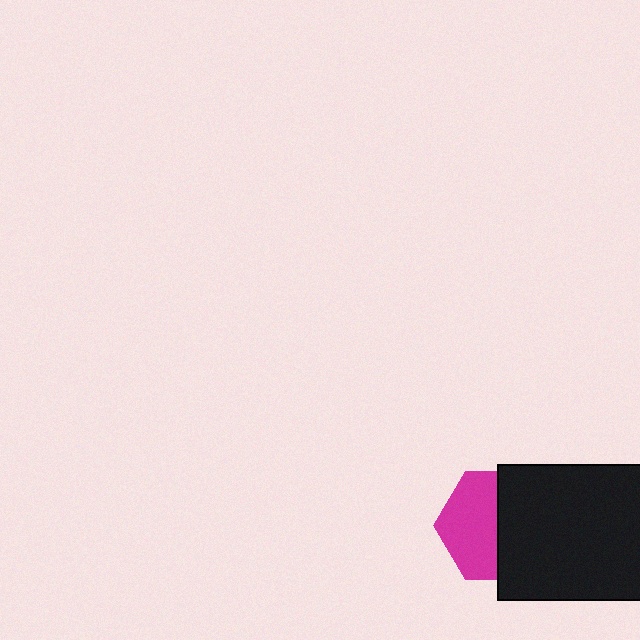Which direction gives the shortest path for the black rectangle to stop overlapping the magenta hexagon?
Moving right gives the shortest separation.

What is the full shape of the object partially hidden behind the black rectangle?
The partially hidden object is a magenta hexagon.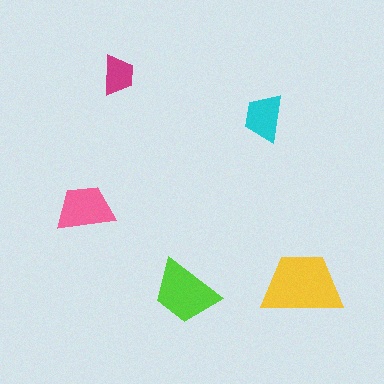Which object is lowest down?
The lime trapezoid is bottommost.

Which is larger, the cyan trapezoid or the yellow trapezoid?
The yellow one.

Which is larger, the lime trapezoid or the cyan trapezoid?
The lime one.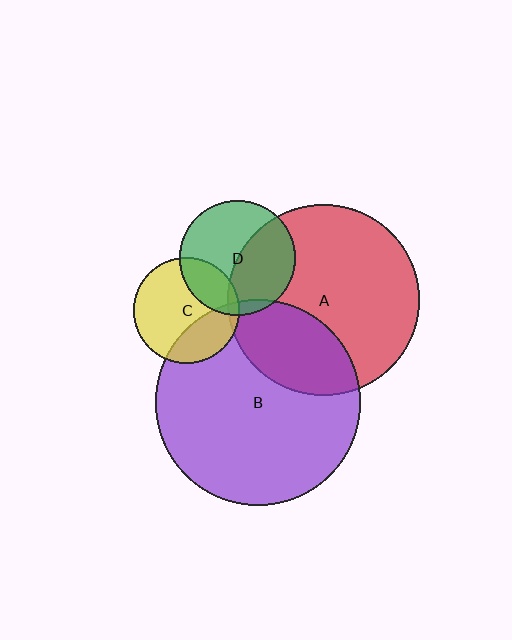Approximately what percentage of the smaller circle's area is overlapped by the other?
Approximately 5%.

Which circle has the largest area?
Circle B (purple).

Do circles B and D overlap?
Yes.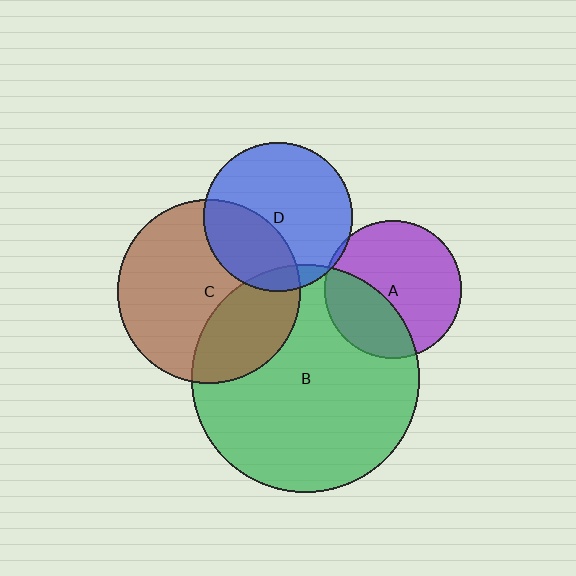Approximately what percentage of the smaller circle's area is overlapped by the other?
Approximately 30%.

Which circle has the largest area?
Circle B (green).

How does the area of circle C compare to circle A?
Approximately 1.8 times.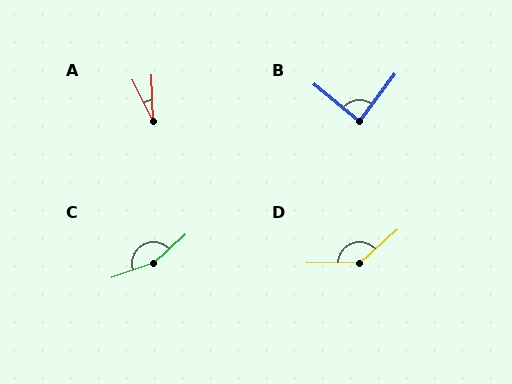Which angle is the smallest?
A, at approximately 25 degrees.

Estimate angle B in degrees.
Approximately 87 degrees.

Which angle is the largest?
C, at approximately 157 degrees.